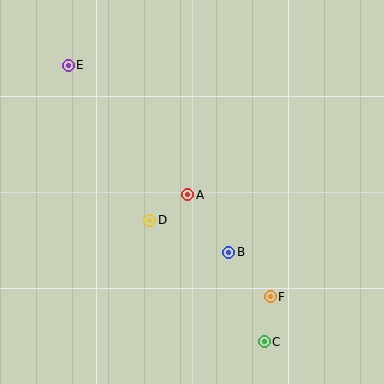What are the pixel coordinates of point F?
Point F is at (270, 297).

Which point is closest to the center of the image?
Point A at (188, 195) is closest to the center.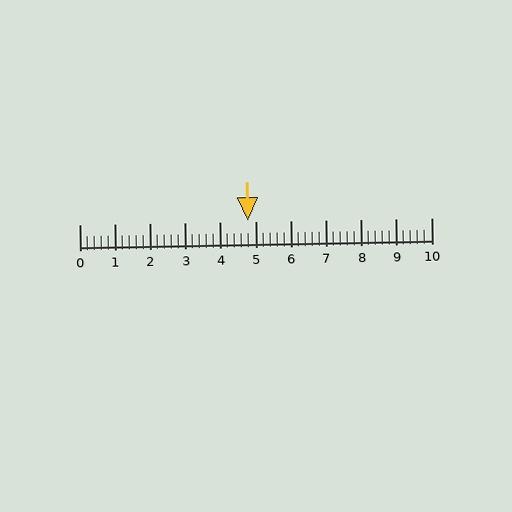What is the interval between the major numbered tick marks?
The major tick marks are spaced 1 units apart.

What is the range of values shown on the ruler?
The ruler shows values from 0 to 10.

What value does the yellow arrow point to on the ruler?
The yellow arrow points to approximately 4.8.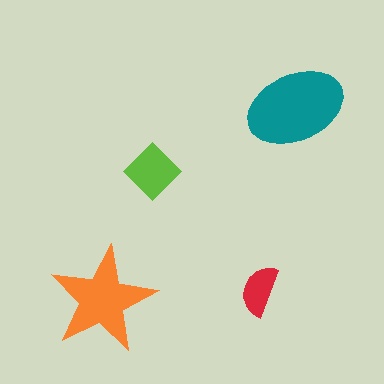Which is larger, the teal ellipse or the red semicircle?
The teal ellipse.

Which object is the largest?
The teal ellipse.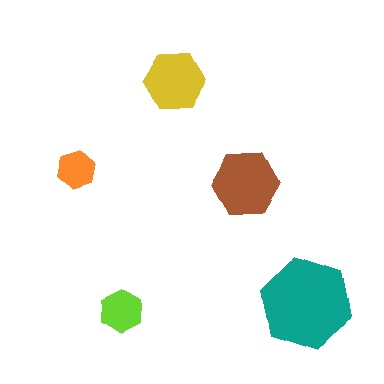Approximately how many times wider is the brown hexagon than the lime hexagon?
About 1.5 times wider.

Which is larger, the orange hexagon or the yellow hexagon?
The yellow one.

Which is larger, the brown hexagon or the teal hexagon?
The teal one.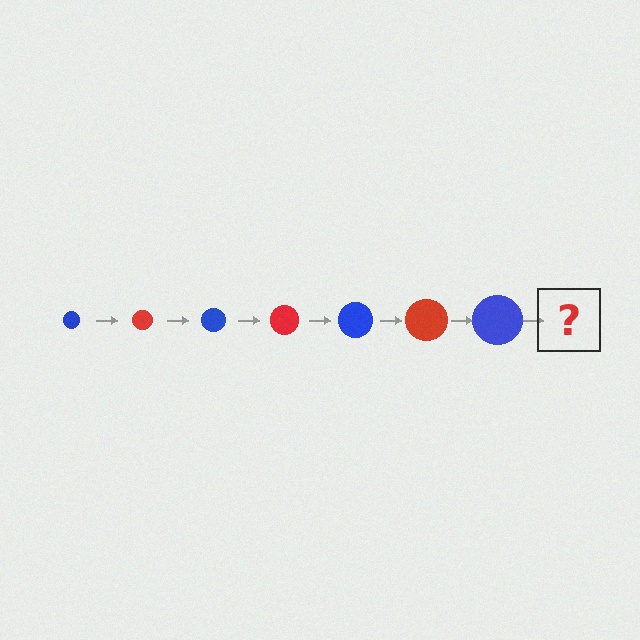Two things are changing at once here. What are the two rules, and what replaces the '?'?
The two rules are that the circle grows larger each step and the color cycles through blue and red. The '?' should be a red circle, larger than the previous one.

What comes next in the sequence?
The next element should be a red circle, larger than the previous one.